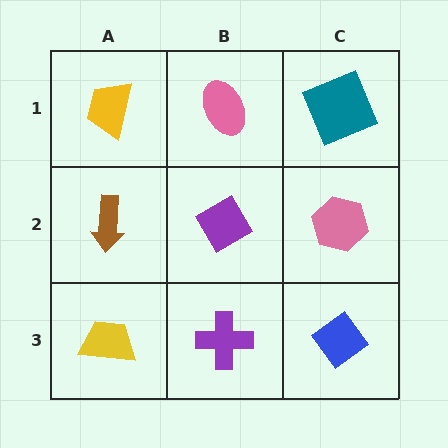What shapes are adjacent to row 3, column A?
A brown arrow (row 2, column A), a purple cross (row 3, column B).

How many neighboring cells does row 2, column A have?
3.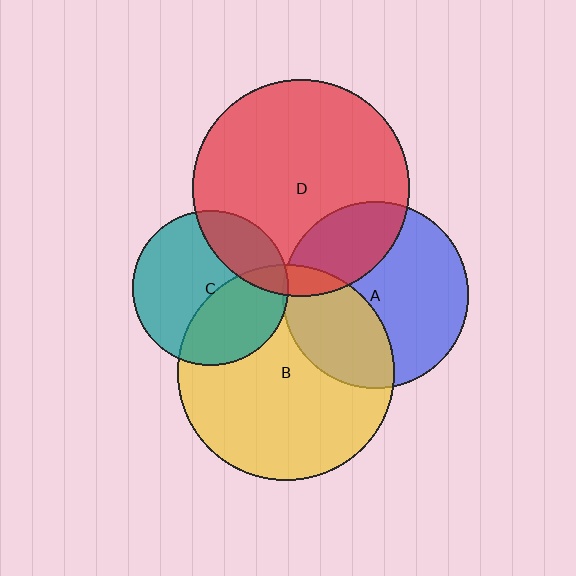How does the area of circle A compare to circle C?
Approximately 1.4 times.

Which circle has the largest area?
Circle B (yellow).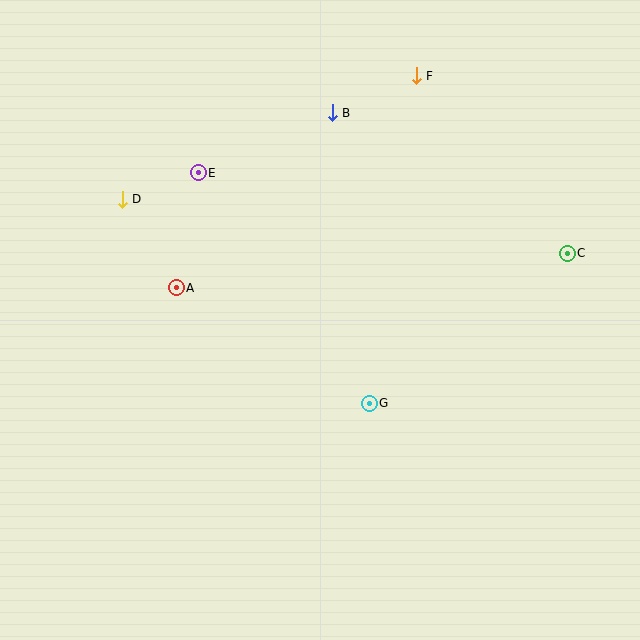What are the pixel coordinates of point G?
Point G is at (369, 403).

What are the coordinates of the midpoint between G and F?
The midpoint between G and F is at (393, 239).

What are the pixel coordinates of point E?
Point E is at (198, 173).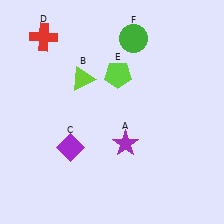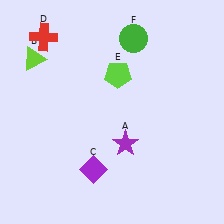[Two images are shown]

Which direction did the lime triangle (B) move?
The lime triangle (B) moved left.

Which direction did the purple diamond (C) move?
The purple diamond (C) moved right.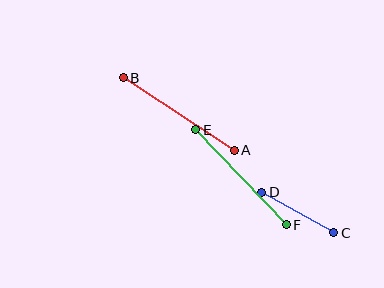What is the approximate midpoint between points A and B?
The midpoint is at approximately (179, 114) pixels.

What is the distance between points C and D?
The distance is approximately 83 pixels.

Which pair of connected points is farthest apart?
Points A and B are farthest apart.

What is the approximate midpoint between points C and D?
The midpoint is at approximately (298, 213) pixels.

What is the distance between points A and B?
The distance is approximately 133 pixels.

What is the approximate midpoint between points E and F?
The midpoint is at approximately (241, 177) pixels.